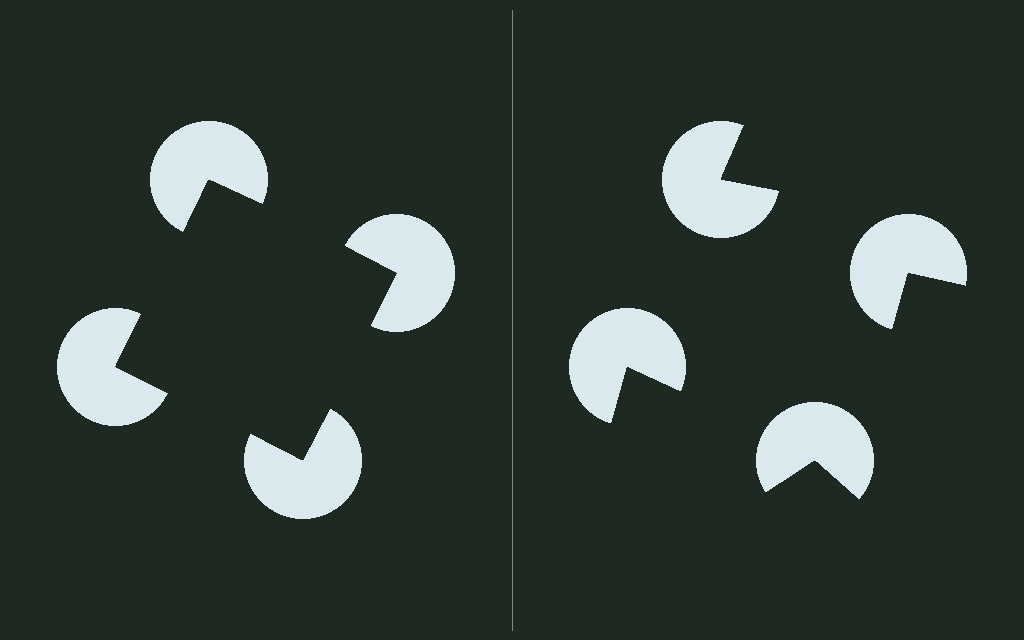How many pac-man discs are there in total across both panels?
8 — 4 on each side.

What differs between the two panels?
The pac-man discs are positioned identically on both sides; only the wedge orientations differ. On the left they align to a square; on the right they are misaligned.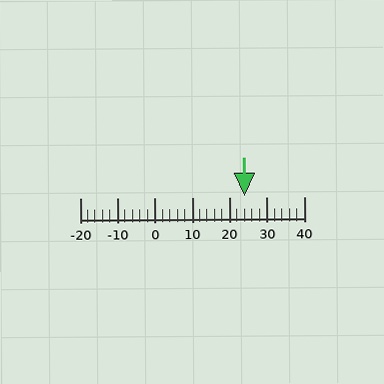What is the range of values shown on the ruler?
The ruler shows values from -20 to 40.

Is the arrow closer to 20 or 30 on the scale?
The arrow is closer to 20.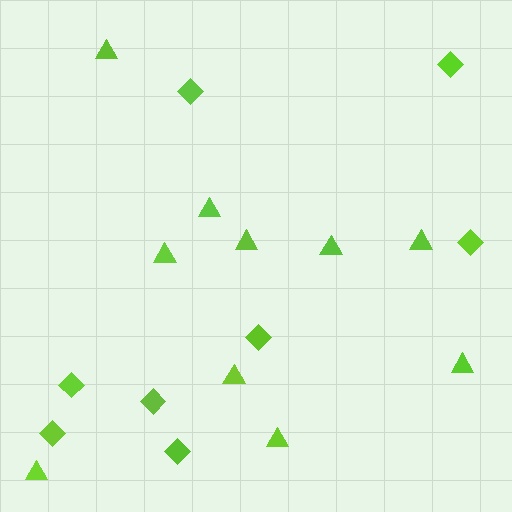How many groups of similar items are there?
There are 2 groups: one group of triangles (10) and one group of diamonds (8).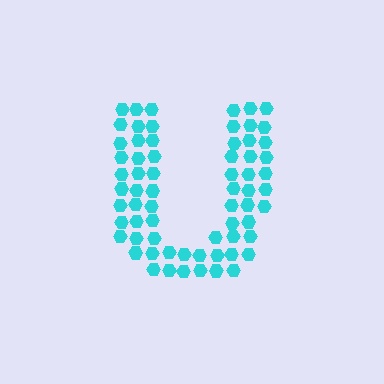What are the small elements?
The small elements are hexagons.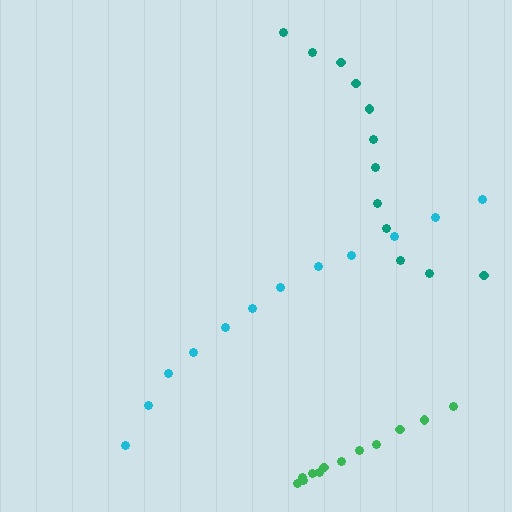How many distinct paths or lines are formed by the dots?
There are 3 distinct paths.